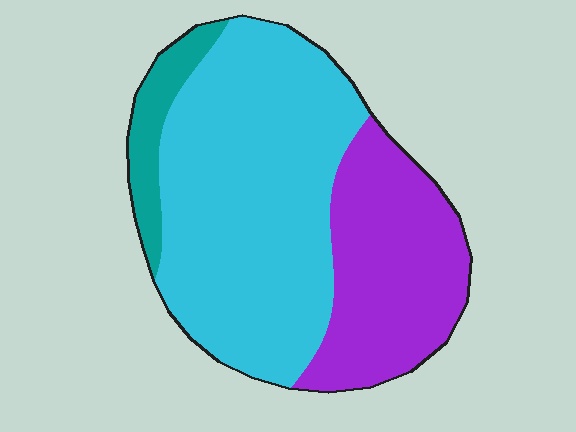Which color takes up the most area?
Cyan, at roughly 60%.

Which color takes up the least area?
Teal, at roughly 10%.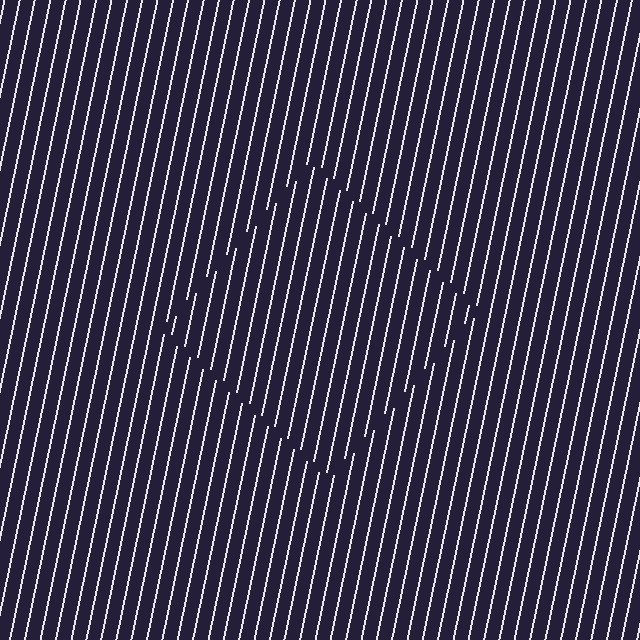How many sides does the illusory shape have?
4 sides — the line-ends trace a square.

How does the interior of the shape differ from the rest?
The interior of the shape contains the same grating, shifted by half a period — the contour is defined by the phase discontinuity where line-ends from the inner and outer gratings abut.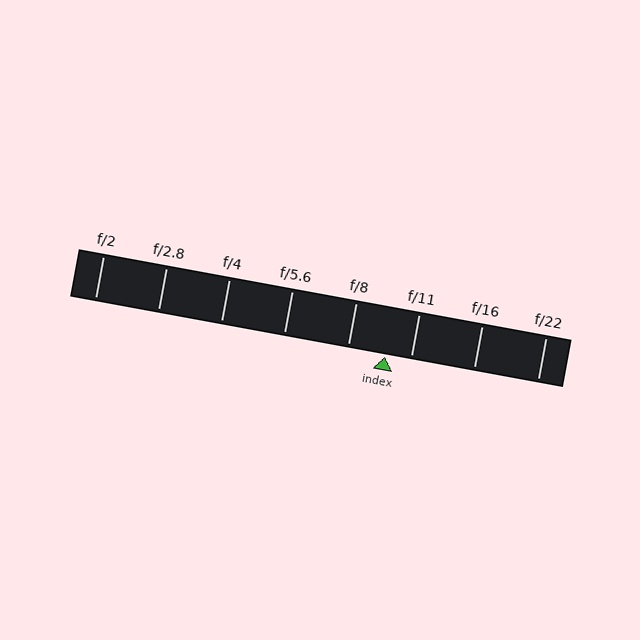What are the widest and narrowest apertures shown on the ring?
The widest aperture shown is f/2 and the narrowest is f/22.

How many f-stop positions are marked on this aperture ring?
There are 8 f-stop positions marked.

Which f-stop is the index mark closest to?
The index mark is closest to f/11.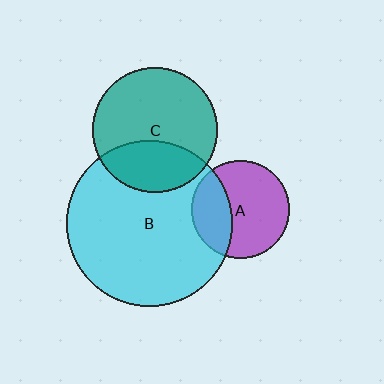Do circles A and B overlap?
Yes.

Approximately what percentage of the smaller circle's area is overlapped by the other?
Approximately 35%.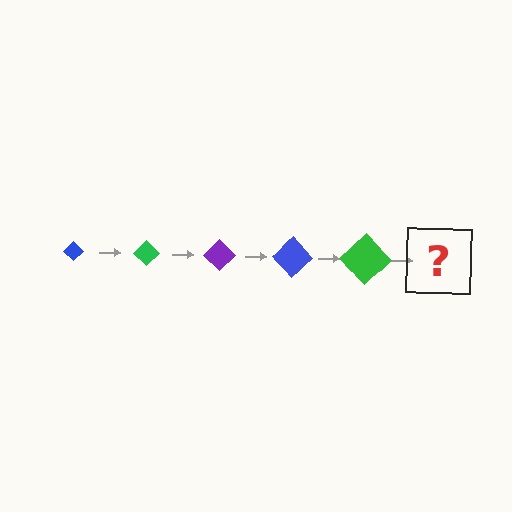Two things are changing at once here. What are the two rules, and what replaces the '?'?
The two rules are that the diamond grows larger each step and the color cycles through blue, green, and purple. The '?' should be a purple diamond, larger than the previous one.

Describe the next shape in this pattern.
It should be a purple diamond, larger than the previous one.